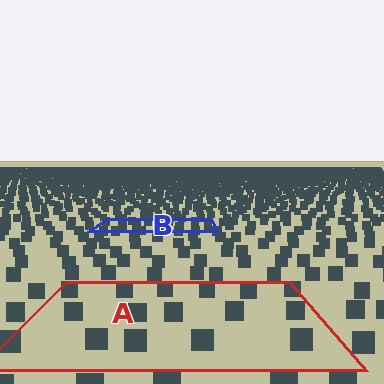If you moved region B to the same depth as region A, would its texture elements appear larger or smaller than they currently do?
They would appear larger. At a closer depth, the same texture elements are projected at a bigger on-screen size.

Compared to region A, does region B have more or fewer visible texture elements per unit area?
Region B has more texture elements per unit area — they are packed more densely because it is farther away.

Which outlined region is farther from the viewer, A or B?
Region B is farther from the viewer — the texture elements inside it appear smaller and more densely packed.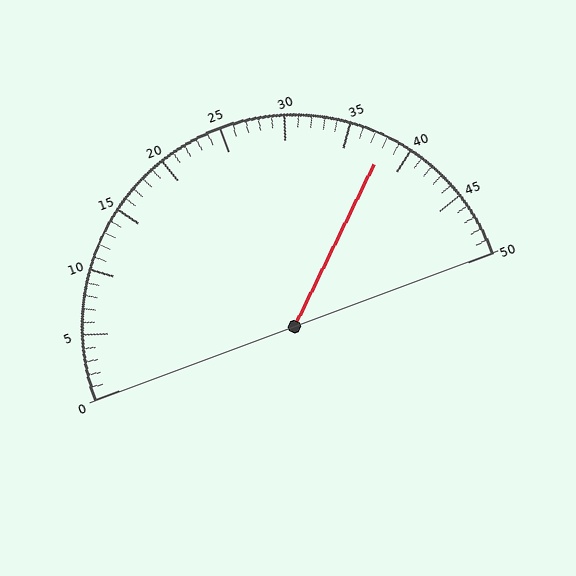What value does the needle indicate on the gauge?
The needle indicates approximately 38.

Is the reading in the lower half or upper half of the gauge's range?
The reading is in the upper half of the range (0 to 50).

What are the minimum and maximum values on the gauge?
The gauge ranges from 0 to 50.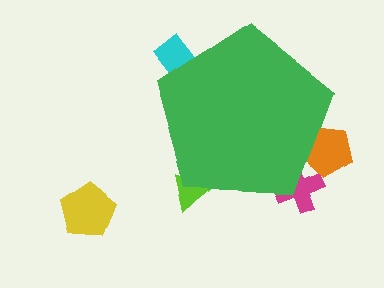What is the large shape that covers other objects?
A green pentagon.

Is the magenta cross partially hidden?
Yes, the magenta cross is partially hidden behind the green pentagon.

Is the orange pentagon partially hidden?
Yes, the orange pentagon is partially hidden behind the green pentagon.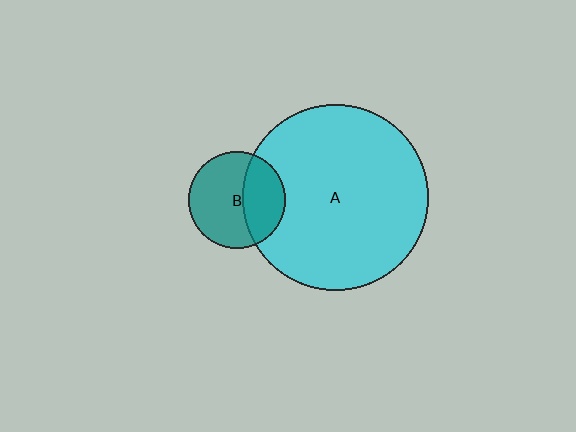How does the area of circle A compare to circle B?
Approximately 3.7 times.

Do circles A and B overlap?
Yes.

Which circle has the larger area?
Circle A (cyan).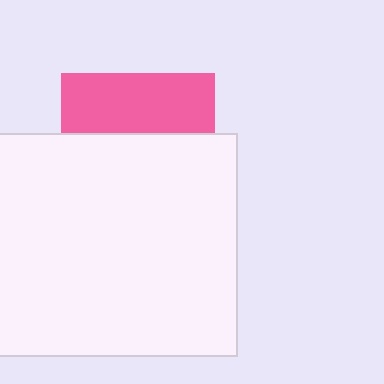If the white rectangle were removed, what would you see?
You would see the complete pink square.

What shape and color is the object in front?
The object in front is a white rectangle.